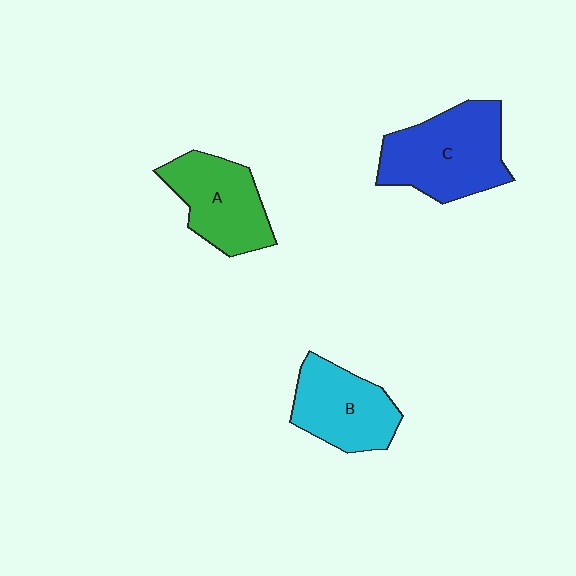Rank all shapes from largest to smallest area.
From largest to smallest: C (blue), A (green), B (cyan).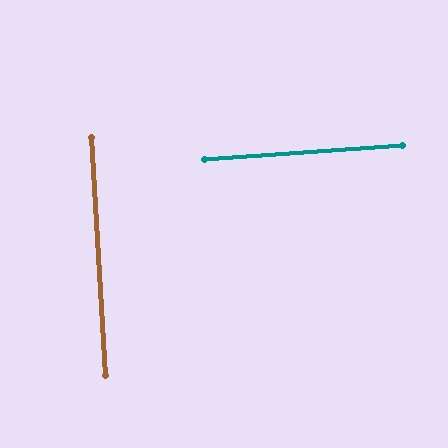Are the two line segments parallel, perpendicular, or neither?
Perpendicular — they meet at approximately 89°.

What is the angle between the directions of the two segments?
Approximately 89 degrees.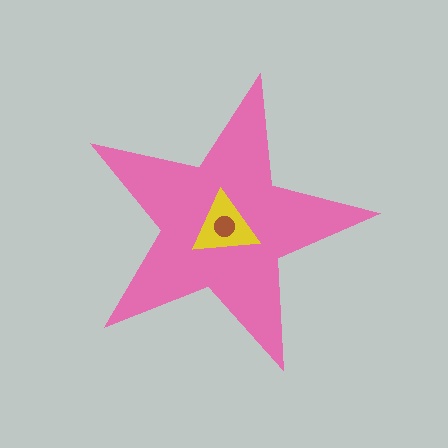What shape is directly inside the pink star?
The yellow triangle.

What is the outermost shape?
The pink star.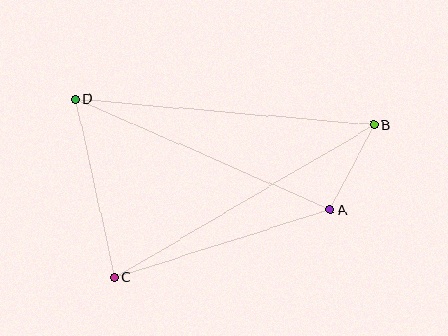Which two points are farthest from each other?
Points B and C are farthest from each other.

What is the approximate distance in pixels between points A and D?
The distance between A and D is approximately 278 pixels.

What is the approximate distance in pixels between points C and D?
The distance between C and D is approximately 183 pixels.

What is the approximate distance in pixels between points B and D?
The distance between B and D is approximately 299 pixels.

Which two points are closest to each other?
Points A and B are closest to each other.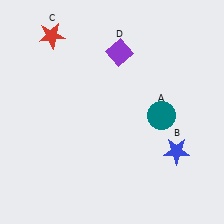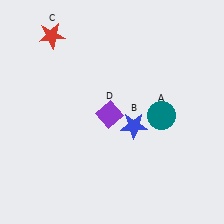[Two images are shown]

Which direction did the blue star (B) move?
The blue star (B) moved left.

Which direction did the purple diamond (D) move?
The purple diamond (D) moved down.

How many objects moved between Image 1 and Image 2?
2 objects moved between the two images.